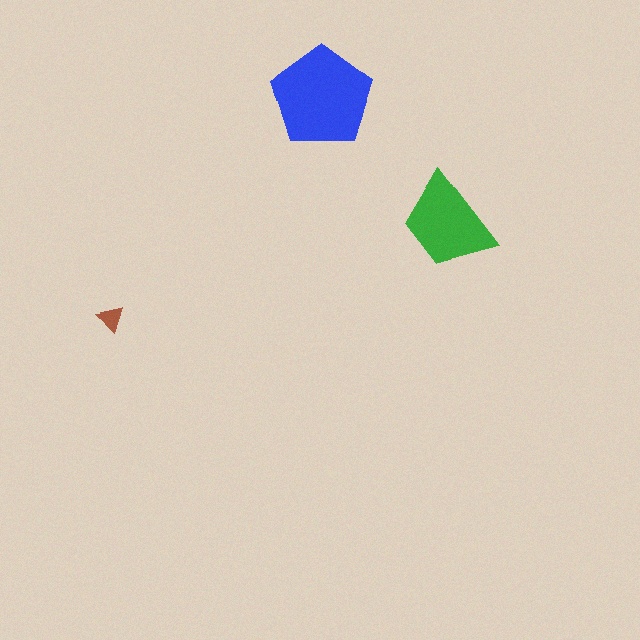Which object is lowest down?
The brown triangle is bottommost.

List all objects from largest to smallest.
The blue pentagon, the green trapezoid, the brown triangle.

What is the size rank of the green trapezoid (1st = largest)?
2nd.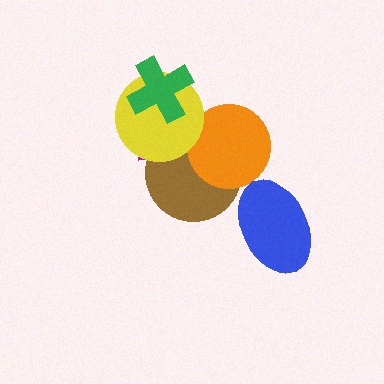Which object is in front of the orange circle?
The yellow circle is in front of the orange circle.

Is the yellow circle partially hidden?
Yes, it is partially covered by another shape.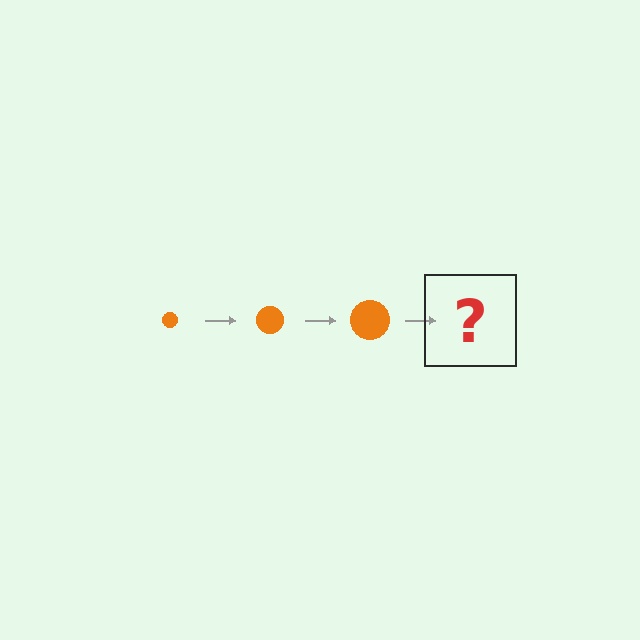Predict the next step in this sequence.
The next step is an orange circle, larger than the previous one.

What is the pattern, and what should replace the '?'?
The pattern is that the circle gets progressively larger each step. The '?' should be an orange circle, larger than the previous one.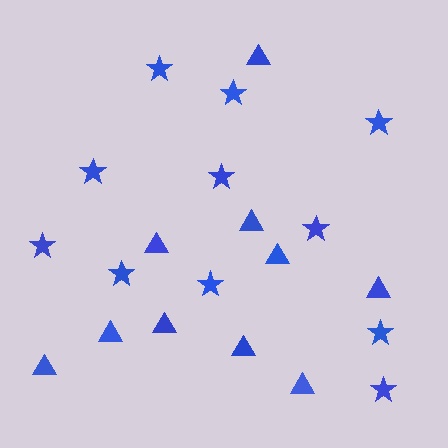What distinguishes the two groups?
There are 2 groups: one group of stars (11) and one group of triangles (10).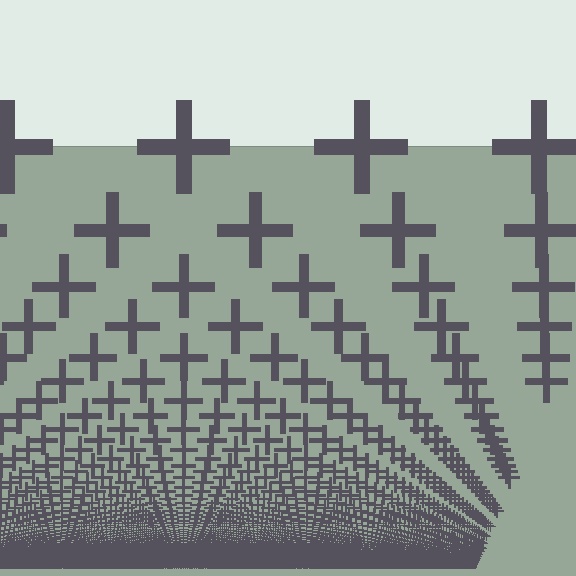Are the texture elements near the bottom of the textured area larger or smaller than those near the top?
Smaller. The gradient is inverted — elements near the bottom are smaller and denser.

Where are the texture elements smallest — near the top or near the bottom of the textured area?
Near the bottom.